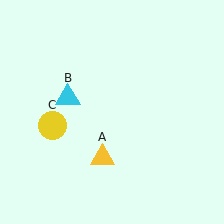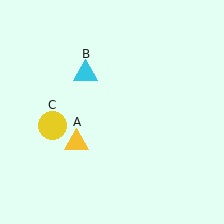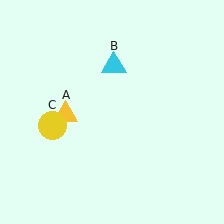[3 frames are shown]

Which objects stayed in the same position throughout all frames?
Yellow circle (object C) remained stationary.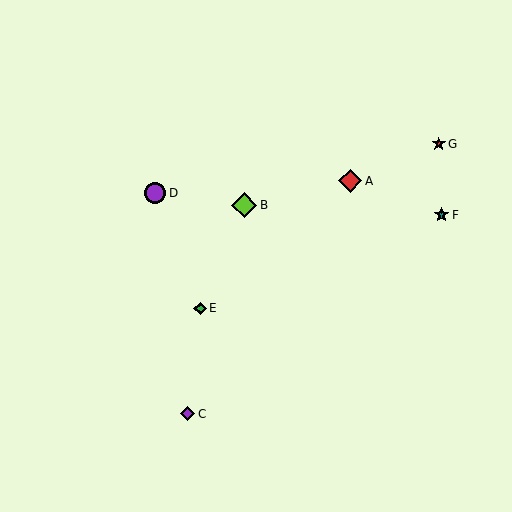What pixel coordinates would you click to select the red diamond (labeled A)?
Click at (350, 181) to select the red diamond A.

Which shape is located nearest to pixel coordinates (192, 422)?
The purple diamond (labeled C) at (188, 414) is nearest to that location.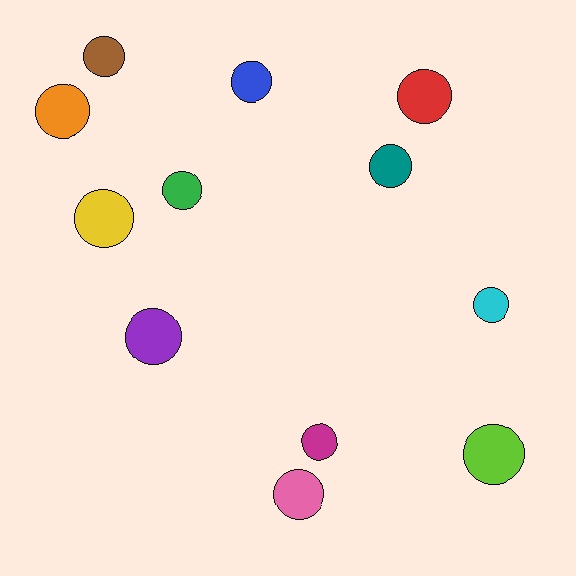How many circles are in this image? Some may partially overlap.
There are 12 circles.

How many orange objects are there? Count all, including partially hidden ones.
There is 1 orange object.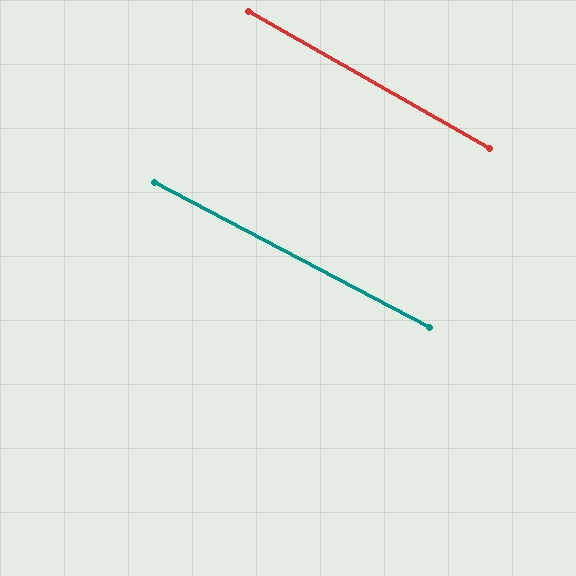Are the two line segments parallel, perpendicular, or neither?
Parallel — their directions differ by only 1.8°.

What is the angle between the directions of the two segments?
Approximately 2 degrees.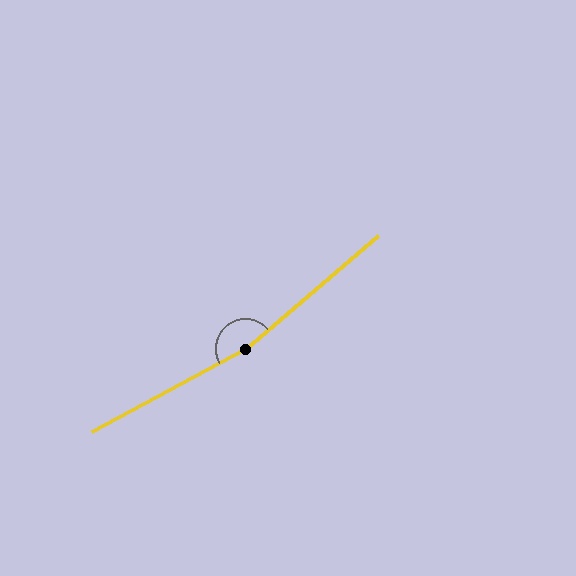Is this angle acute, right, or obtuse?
It is obtuse.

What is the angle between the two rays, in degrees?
Approximately 168 degrees.